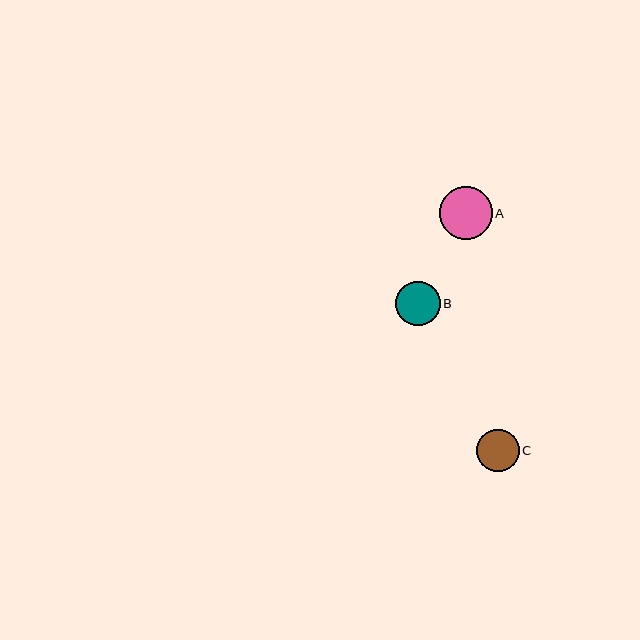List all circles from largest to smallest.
From largest to smallest: A, B, C.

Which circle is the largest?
Circle A is the largest with a size of approximately 53 pixels.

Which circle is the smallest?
Circle C is the smallest with a size of approximately 42 pixels.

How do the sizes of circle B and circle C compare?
Circle B and circle C are approximately the same size.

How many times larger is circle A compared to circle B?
Circle A is approximately 1.2 times the size of circle B.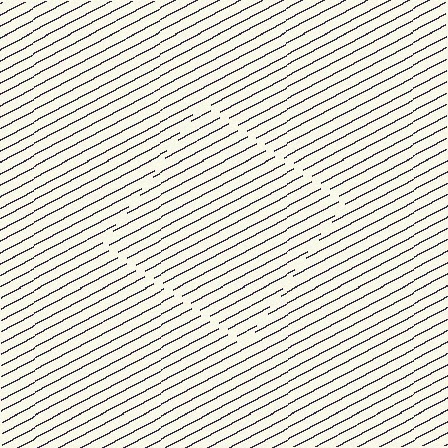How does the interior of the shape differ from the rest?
The interior of the shape contains the same grating, shifted by half a period — the contour is defined by the phase discontinuity where line-ends from the inner and outer gratings abut.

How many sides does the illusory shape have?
4 sides — the line-ends trace a square.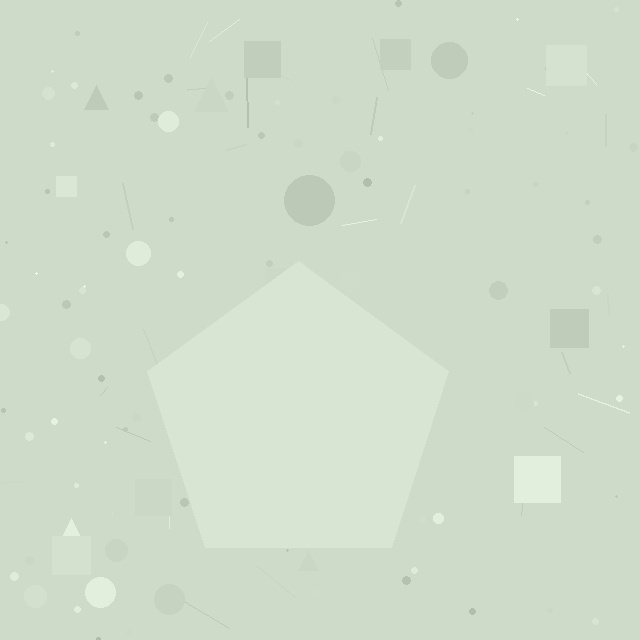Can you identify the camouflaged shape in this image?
The camouflaged shape is a pentagon.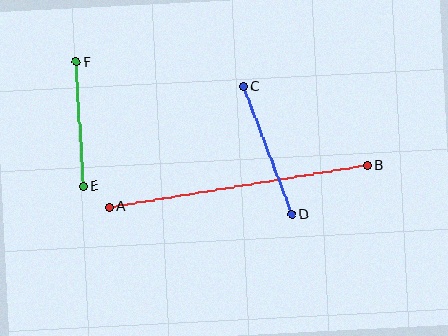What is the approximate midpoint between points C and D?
The midpoint is at approximately (267, 150) pixels.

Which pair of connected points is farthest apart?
Points A and B are farthest apart.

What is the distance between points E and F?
The distance is approximately 125 pixels.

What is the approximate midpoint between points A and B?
The midpoint is at approximately (238, 187) pixels.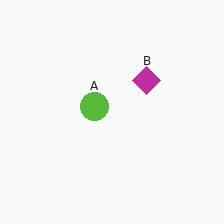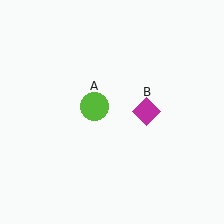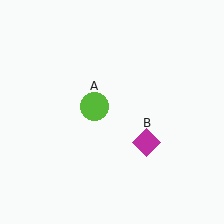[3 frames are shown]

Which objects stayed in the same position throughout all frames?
Lime circle (object A) remained stationary.